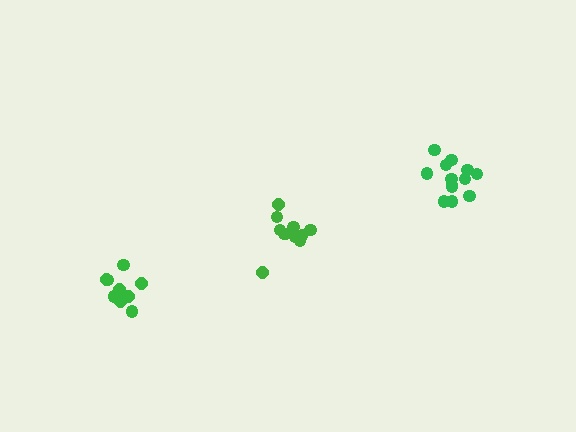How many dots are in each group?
Group 1: 13 dots, Group 2: 12 dots, Group 3: 12 dots (37 total).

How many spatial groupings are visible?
There are 3 spatial groupings.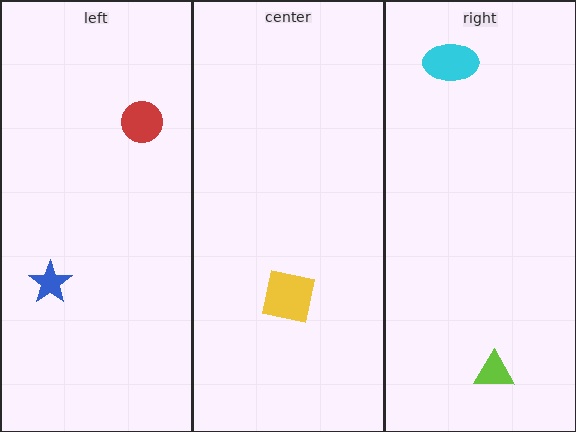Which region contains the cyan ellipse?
The right region.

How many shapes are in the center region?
1.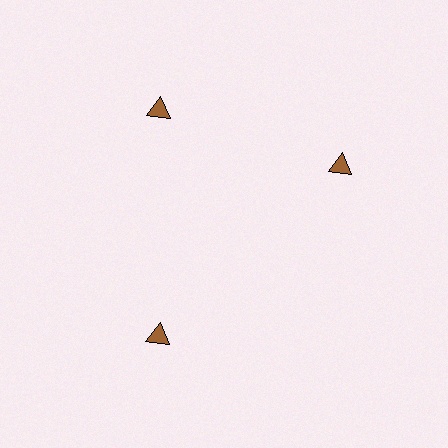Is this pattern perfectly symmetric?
No. The 3 brown triangles are arranged in a ring, but one element near the 3 o'clock position is rotated out of alignment along the ring, breaking the 3-fold rotational symmetry.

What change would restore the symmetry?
The symmetry would be restored by rotating it back into even spacing with its neighbors so that all 3 triangles sit at equal angles and equal distance from the center.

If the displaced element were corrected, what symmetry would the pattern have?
It would have 3-fold rotational symmetry — the pattern would map onto itself every 120 degrees.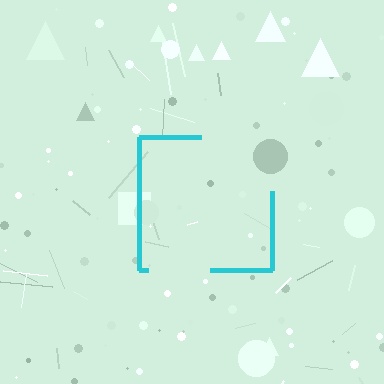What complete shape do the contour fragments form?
The contour fragments form a square.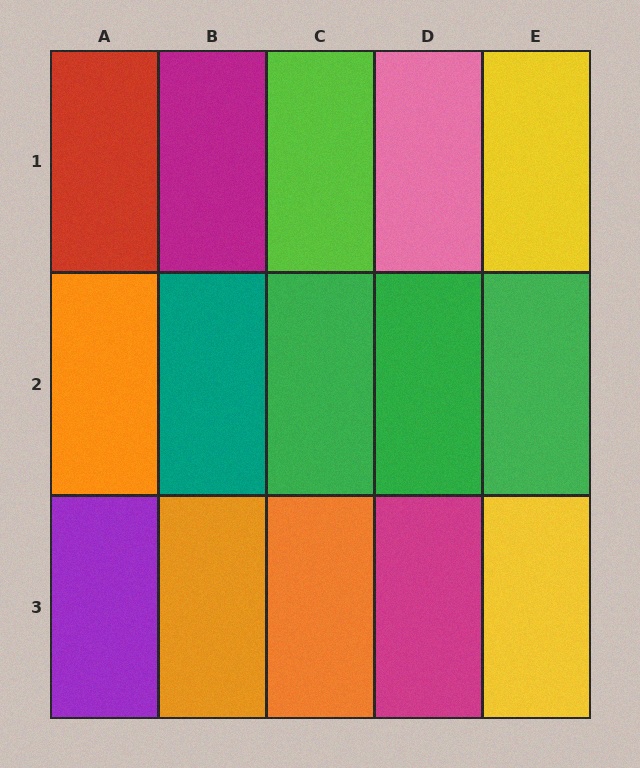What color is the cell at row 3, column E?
Yellow.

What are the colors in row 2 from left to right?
Orange, teal, green, green, green.